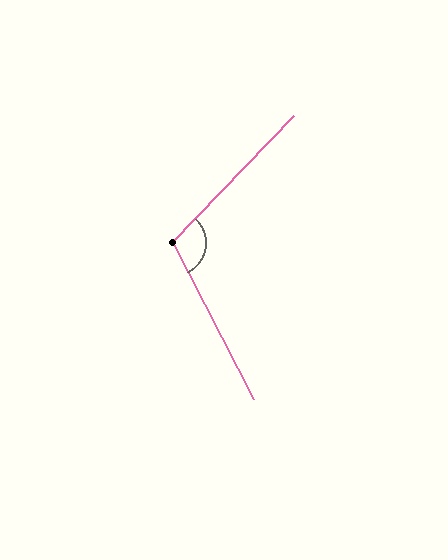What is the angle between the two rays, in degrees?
Approximately 109 degrees.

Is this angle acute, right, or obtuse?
It is obtuse.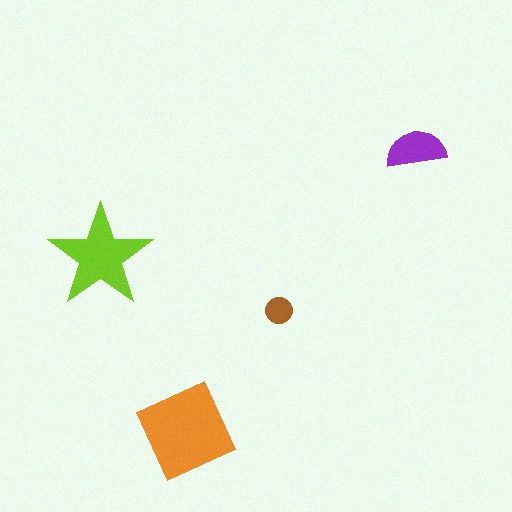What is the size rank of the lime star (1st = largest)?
2nd.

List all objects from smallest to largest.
The brown circle, the purple semicircle, the lime star, the orange diamond.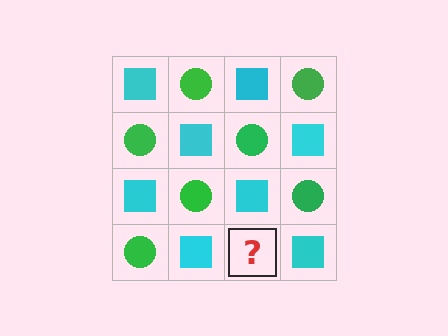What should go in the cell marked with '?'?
The missing cell should contain a green circle.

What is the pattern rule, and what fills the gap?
The rule is that it alternates cyan square and green circle in a checkerboard pattern. The gap should be filled with a green circle.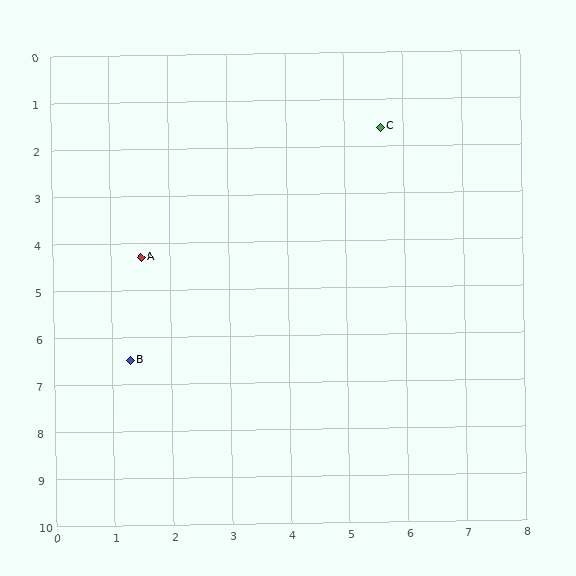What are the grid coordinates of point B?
Point B is at approximately (1.3, 6.5).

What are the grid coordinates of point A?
Point A is at approximately (1.5, 4.3).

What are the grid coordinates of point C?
Point C is at approximately (5.6, 1.6).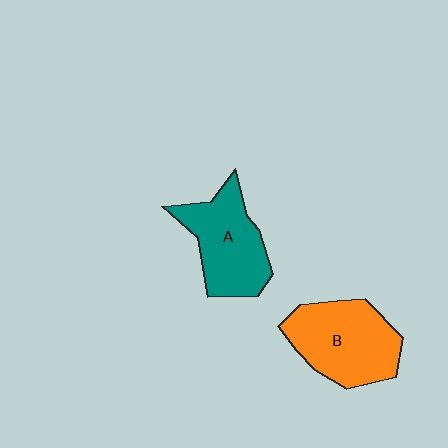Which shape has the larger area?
Shape B (orange).